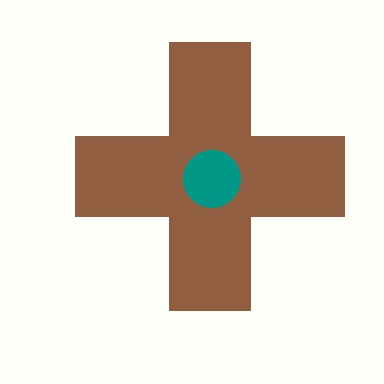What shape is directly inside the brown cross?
The teal circle.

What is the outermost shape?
The brown cross.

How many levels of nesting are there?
2.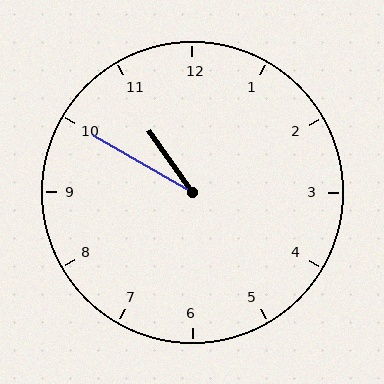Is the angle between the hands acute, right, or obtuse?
It is acute.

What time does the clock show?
10:50.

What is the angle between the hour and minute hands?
Approximately 25 degrees.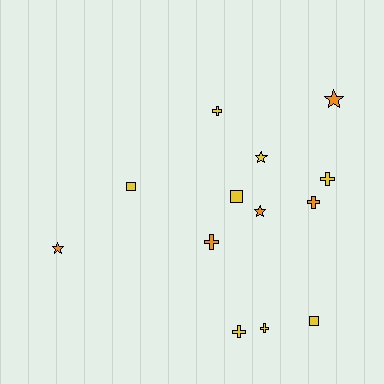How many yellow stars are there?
There is 1 yellow star.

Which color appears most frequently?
Yellow, with 8 objects.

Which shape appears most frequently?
Cross, with 6 objects.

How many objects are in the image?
There are 13 objects.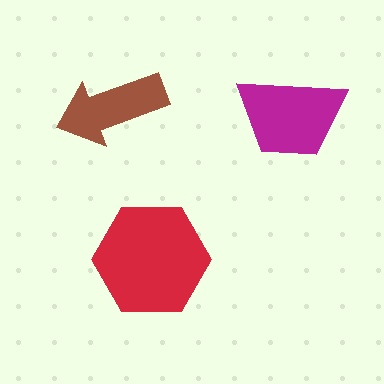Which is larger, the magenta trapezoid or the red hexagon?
The red hexagon.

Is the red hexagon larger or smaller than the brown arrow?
Larger.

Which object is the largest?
The red hexagon.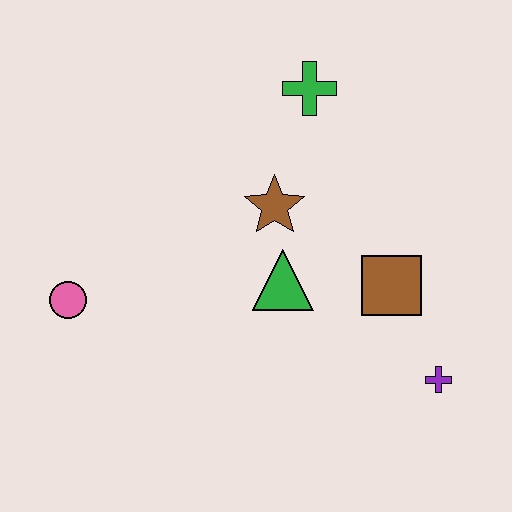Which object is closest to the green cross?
The brown star is closest to the green cross.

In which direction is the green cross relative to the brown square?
The green cross is above the brown square.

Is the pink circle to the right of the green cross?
No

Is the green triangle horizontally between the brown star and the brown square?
Yes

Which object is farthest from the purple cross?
The pink circle is farthest from the purple cross.